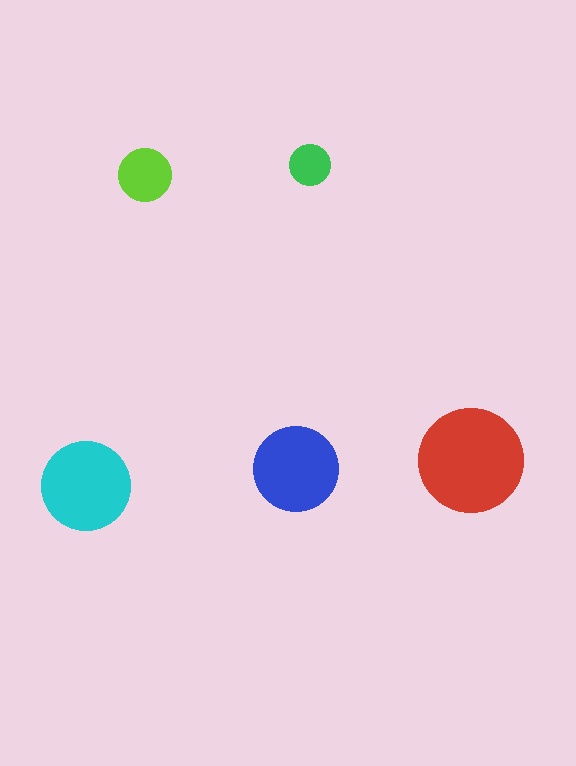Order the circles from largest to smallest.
the red one, the cyan one, the blue one, the lime one, the green one.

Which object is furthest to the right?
The red circle is rightmost.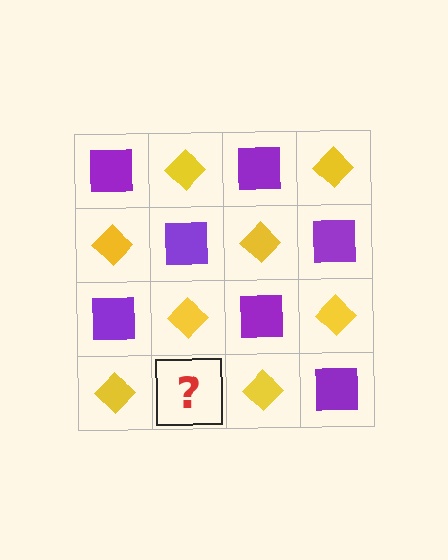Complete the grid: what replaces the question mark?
The question mark should be replaced with a purple square.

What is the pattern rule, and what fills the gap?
The rule is that it alternates purple square and yellow diamond in a checkerboard pattern. The gap should be filled with a purple square.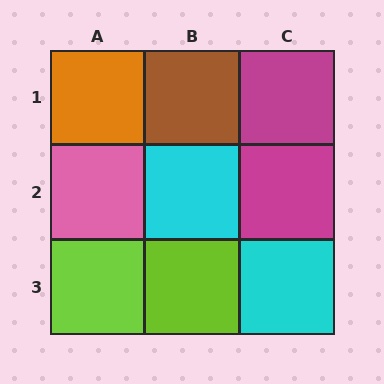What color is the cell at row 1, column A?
Orange.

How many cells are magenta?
2 cells are magenta.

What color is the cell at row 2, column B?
Cyan.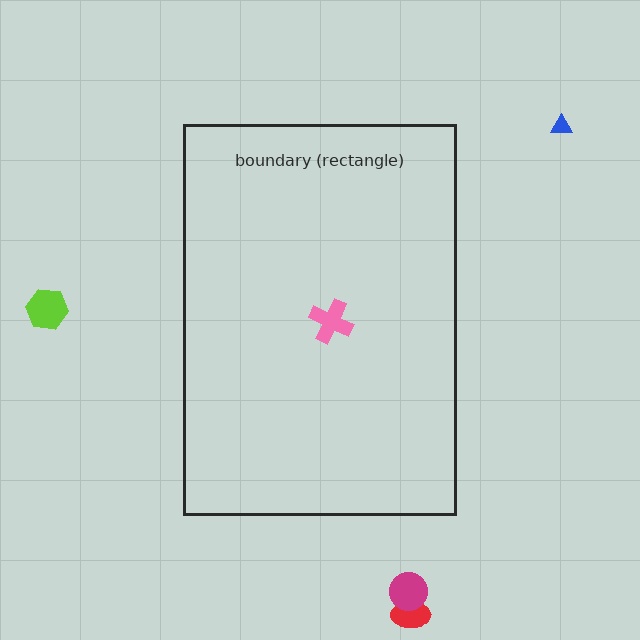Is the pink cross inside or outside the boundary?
Inside.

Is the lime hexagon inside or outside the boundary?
Outside.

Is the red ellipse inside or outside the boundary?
Outside.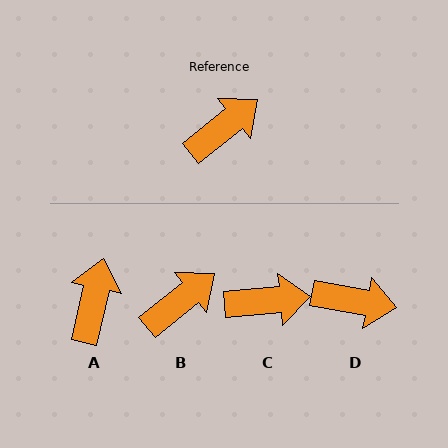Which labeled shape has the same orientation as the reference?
B.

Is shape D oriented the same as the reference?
No, it is off by about 49 degrees.